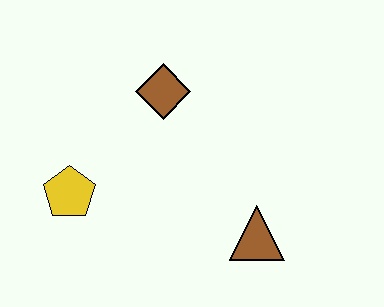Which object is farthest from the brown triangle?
The yellow pentagon is farthest from the brown triangle.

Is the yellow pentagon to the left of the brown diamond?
Yes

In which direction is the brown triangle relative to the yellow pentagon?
The brown triangle is to the right of the yellow pentagon.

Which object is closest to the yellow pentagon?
The brown diamond is closest to the yellow pentagon.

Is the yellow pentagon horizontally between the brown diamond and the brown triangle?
No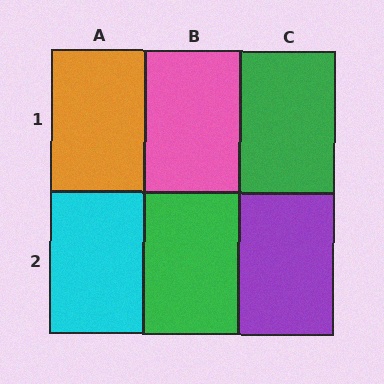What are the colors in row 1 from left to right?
Orange, pink, green.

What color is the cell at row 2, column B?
Green.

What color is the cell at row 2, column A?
Cyan.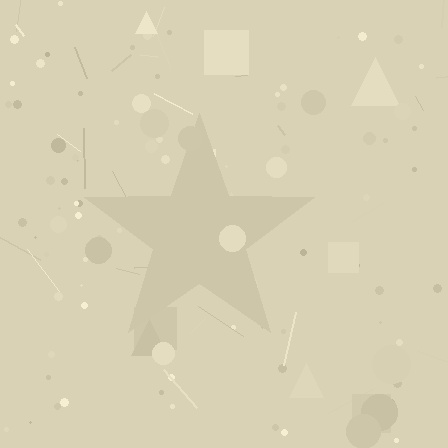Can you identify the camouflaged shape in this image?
The camouflaged shape is a star.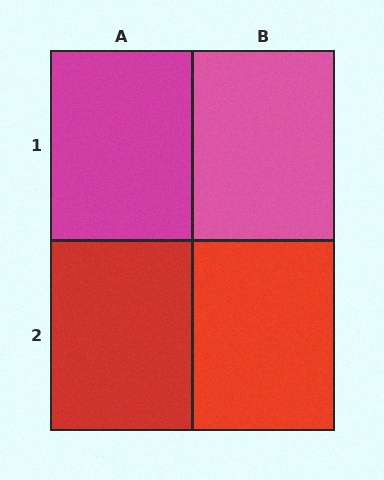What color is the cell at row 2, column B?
Red.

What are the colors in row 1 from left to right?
Magenta, pink.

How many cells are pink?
1 cell is pink.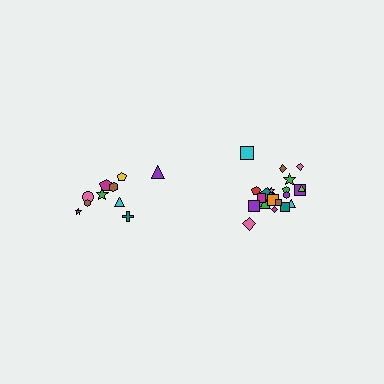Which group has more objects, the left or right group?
The right group.